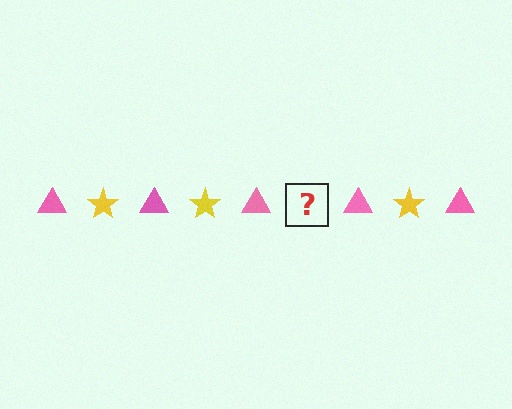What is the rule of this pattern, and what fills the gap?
The rule is that the pattern alternates between pink triangle and yellow star. The gap should be filled with a yellow star.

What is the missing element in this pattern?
The missing element is a yellow star.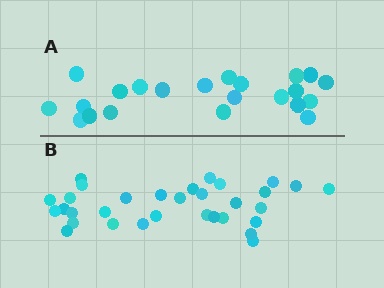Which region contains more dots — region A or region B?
Region B (the bottom region) has more dots.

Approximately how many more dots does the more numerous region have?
Region B has roughly 10 or so more dots than region A.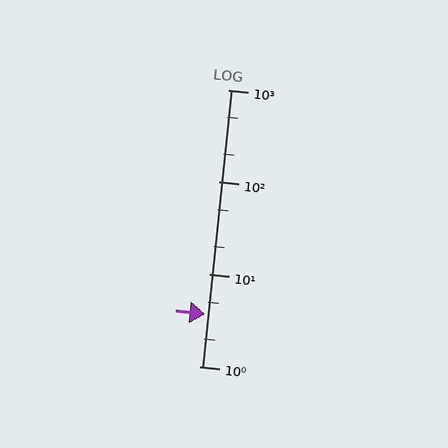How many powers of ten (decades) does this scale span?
The scale spans 3 decades, from 1 to 1000.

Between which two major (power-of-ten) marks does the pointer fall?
The pointer is between 1 and 10.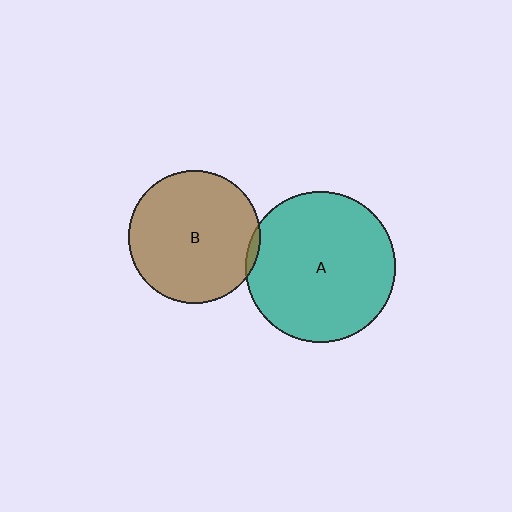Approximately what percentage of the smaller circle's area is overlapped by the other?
Approximately 5%.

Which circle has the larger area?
Circle A (teal).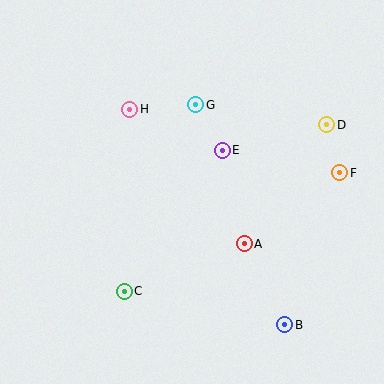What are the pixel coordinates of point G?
Point G is at (196, 105).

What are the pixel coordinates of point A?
Point A is at (244, 244).